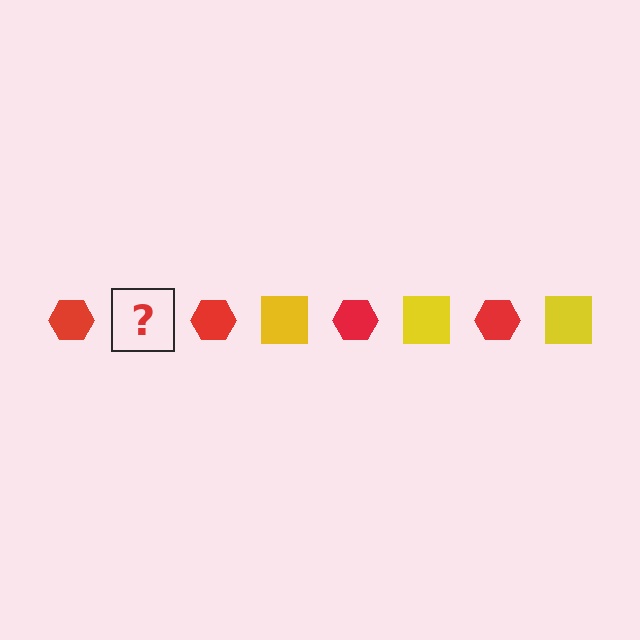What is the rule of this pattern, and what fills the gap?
The rule is that the pattern alternates between red hexagon and yellow square. The gap should be filled with a yellow square.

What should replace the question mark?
The question mark should be replaced with a yellow square.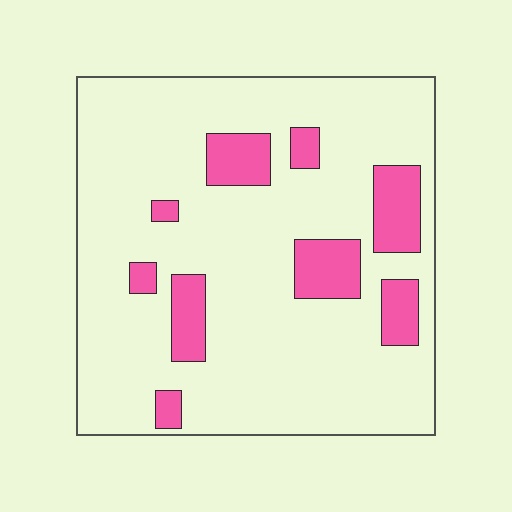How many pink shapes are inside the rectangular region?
9.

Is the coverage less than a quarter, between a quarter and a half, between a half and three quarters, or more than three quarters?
Less than a quarter.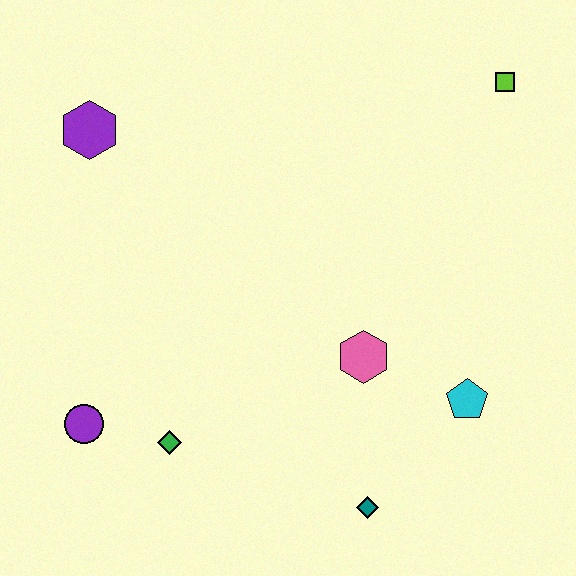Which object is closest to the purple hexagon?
The purple circle is closest to the purple hexagon.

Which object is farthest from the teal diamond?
The purple hexagon is farthest from the teal diamond.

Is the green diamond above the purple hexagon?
No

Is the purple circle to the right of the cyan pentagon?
No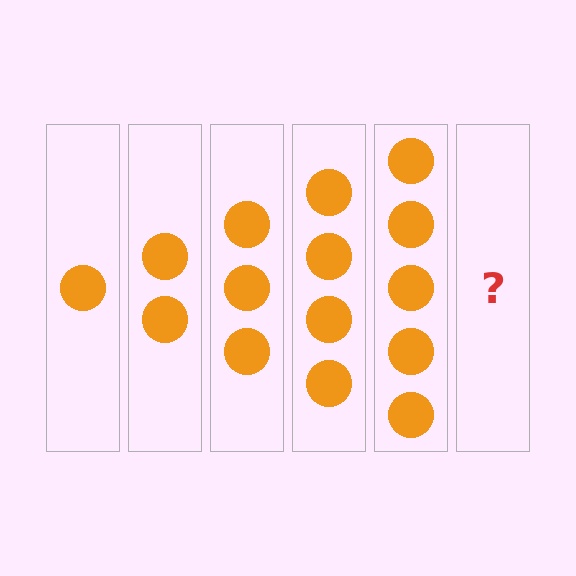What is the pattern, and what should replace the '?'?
The pattern is that each step adds one more circle. The '?' should be 6 circles.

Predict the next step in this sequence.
The next step is 6 circles.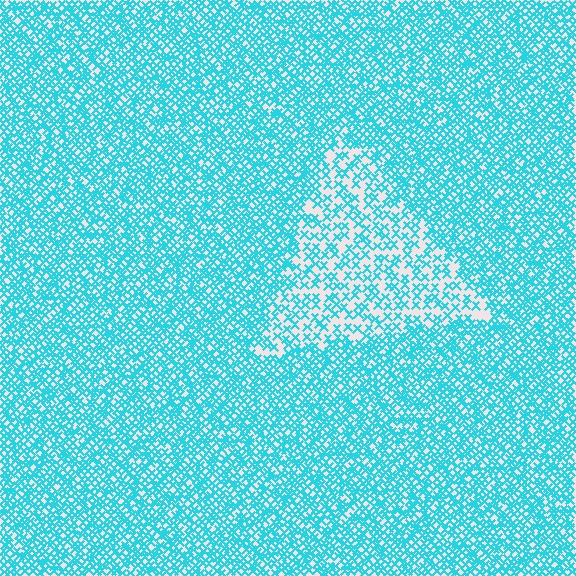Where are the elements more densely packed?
The elements are more densely packed outside the triangle boundary.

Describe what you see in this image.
The image contains small cyan elements arranged at two different densities. A triangle-shaped region is visible where the elements are less densely packed than the surrounding area.